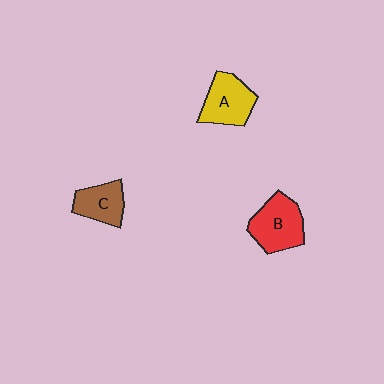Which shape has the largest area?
Shape B (red).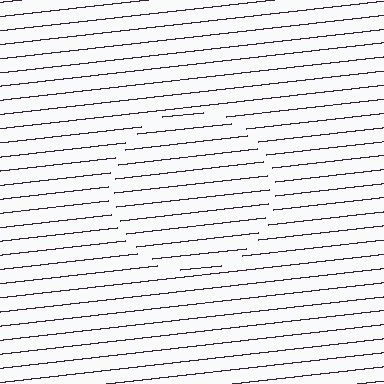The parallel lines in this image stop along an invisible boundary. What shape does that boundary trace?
An illusory circle. The interior of the shape contains the same grating, shifted by half a period — the contour is defined by the phase discontinuity where line-ends from the inner and outer gratings abut.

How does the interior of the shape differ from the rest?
The interior of the shape contains the same grating, shifted by half a period — the contour is defined by the phase discontinuity where line-ends from the inner and outer gratings abut.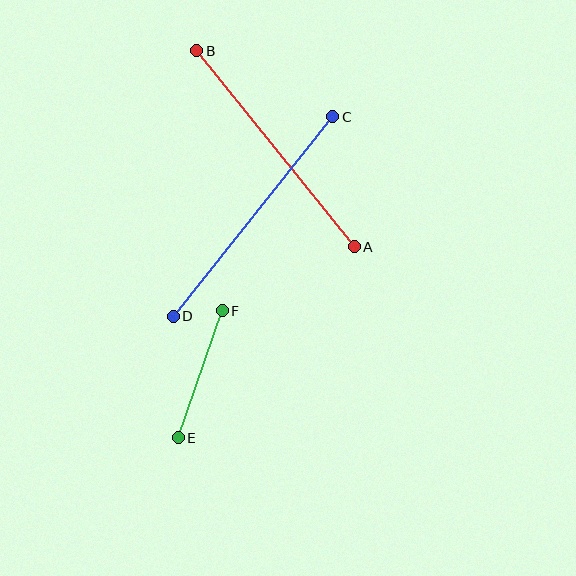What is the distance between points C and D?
The distance is approximately 256 pixels.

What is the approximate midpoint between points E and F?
The midpoint is at approximately (200, 374) pixels.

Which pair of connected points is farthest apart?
Points C and D are farthest apart.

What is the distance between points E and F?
The distance is approximately 135 pixels.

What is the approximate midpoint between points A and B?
The midpoint is at approximately (276, 149) pixels.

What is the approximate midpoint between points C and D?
The midpoint is at approximately (253, 217) pixels.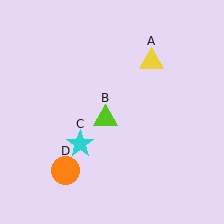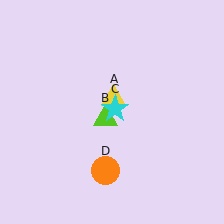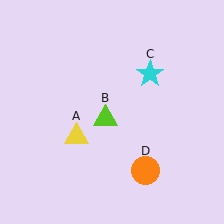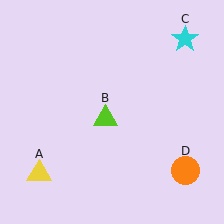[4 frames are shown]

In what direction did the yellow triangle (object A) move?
The yellow triangle (object A) moved down and to the left.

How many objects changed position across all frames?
3 objects changed position: yellow triangle (object A), cyan star (object C), orange circle (object D).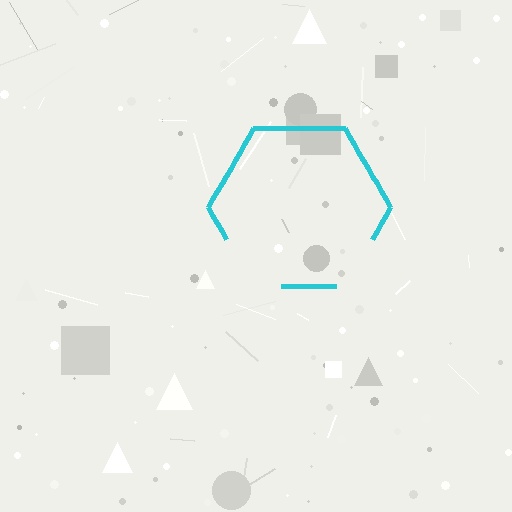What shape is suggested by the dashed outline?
The dashed outline suggests a hexagon.